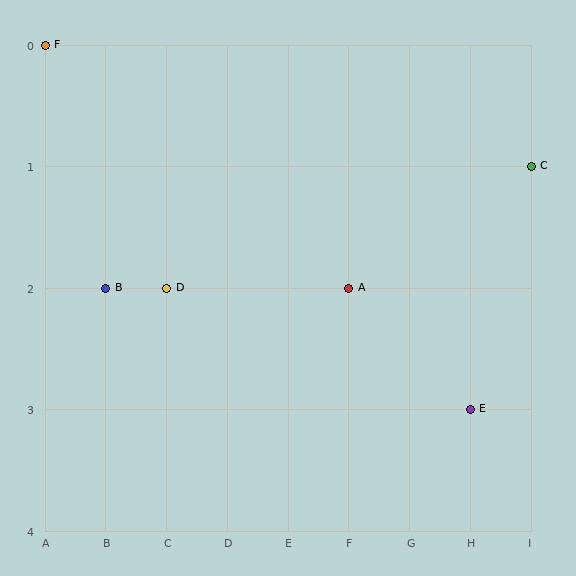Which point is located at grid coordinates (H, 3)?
Point E is at (H, 3).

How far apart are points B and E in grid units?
Points B and E are 6 columns and 1 row apart (about 6.1 grid units diagonally).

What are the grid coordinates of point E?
Point E is at grid coordinates (H, 3).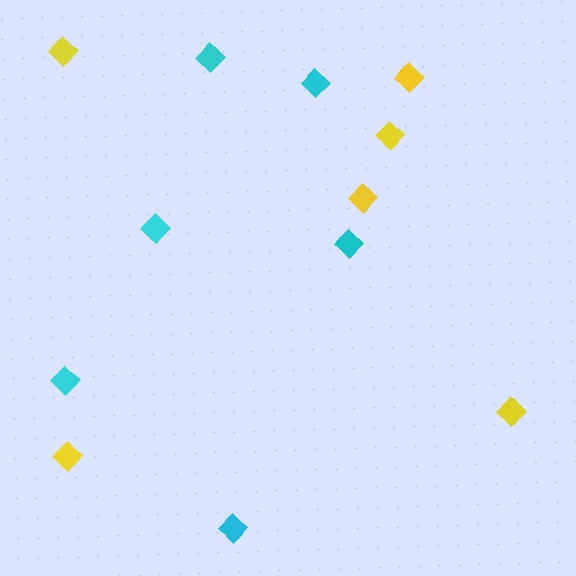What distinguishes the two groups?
There are 2 groups: one group of cyan diamonds (6) and one group of yellow diamonds (6).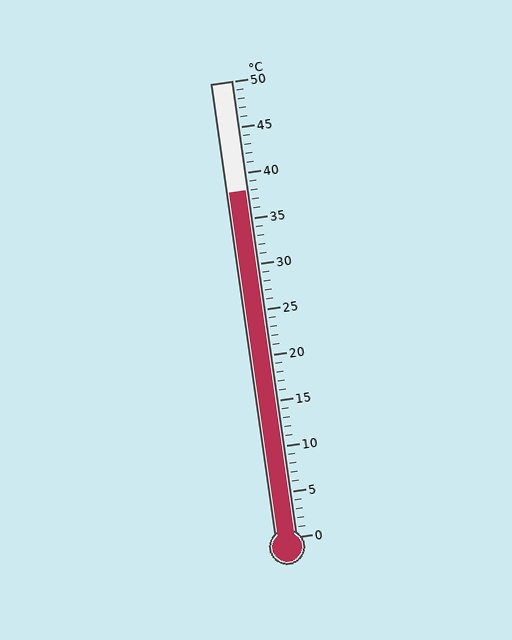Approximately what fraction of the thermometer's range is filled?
The thermometer is filled to approximately 75% of its range.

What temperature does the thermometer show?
The thermometer shows approximately 38°C.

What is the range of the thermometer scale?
The thermometer scale ranges from 0°C to 50°C.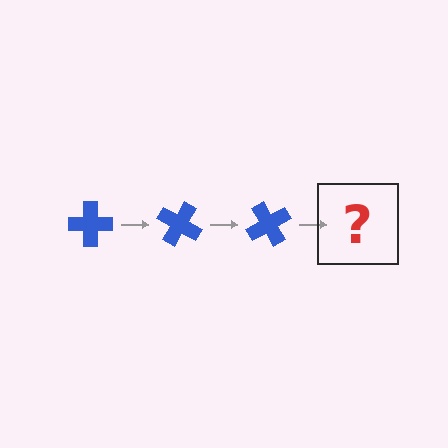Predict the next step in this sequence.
The next step is a blue cross rotated 90 degrees.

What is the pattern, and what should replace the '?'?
The pattern is that the cross rotates 30 degrees each step. The '?' should be a blue cross rotated 90 degrees.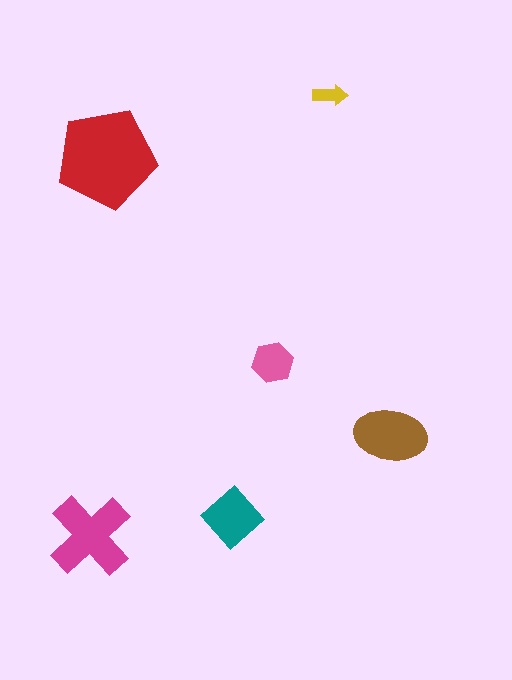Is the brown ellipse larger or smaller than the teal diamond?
Larger.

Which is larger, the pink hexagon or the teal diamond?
The teal diamond.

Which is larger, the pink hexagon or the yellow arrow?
The pink hexagon.